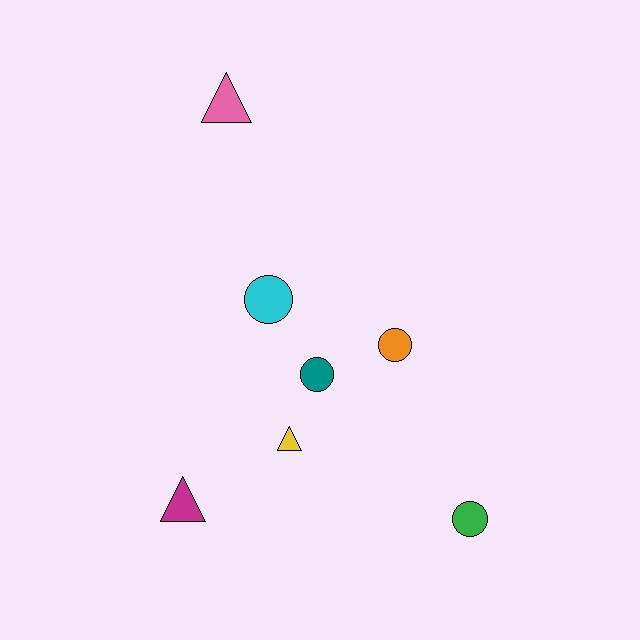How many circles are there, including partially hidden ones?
There are 4 circles.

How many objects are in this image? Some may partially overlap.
There are 7 objects.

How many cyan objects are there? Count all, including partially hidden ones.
There is 1 cyan object.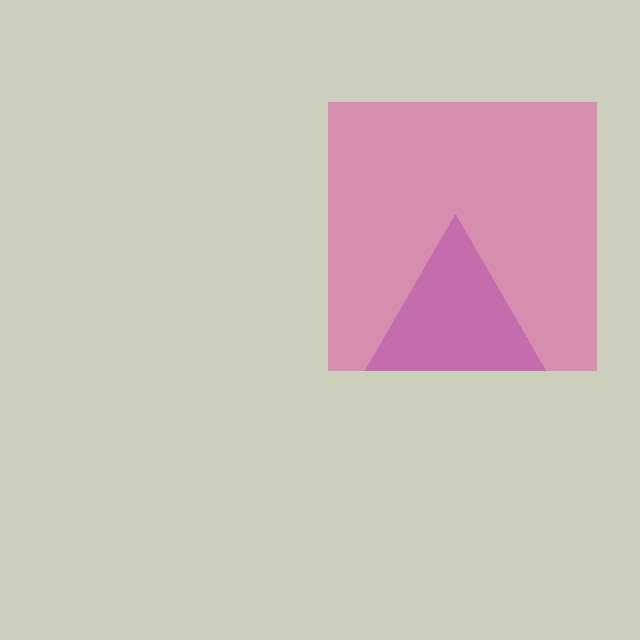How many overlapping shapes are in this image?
There are 2 overlapping shapes in the image.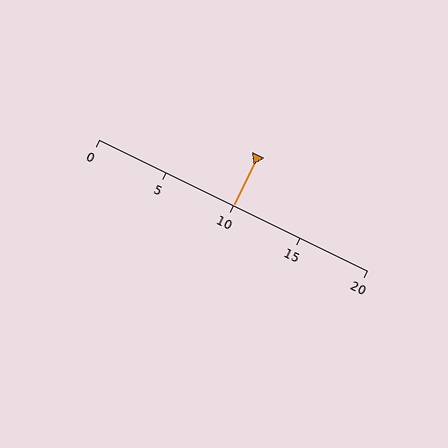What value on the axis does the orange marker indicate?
The marker indicates approximately 10.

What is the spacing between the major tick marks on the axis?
The major ticks are spaced 5 apart.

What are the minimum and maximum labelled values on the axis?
The axis runs from 0 to 20.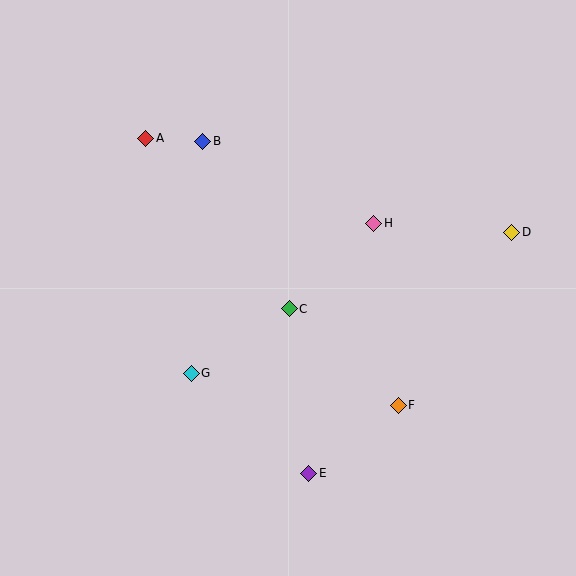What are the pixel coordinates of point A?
Point A is at (146, 138).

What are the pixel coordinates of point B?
Point B is at (203, 141).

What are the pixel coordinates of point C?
Point C is at (289, 309).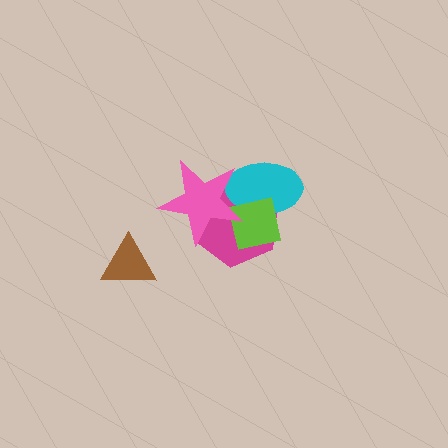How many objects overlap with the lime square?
3 objects overlap with the lime square.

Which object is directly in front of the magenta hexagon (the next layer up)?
The cyan ellipse is directly in front of the magenta hexagon.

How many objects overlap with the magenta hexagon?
3 objects overlap with the magenta hexagon.